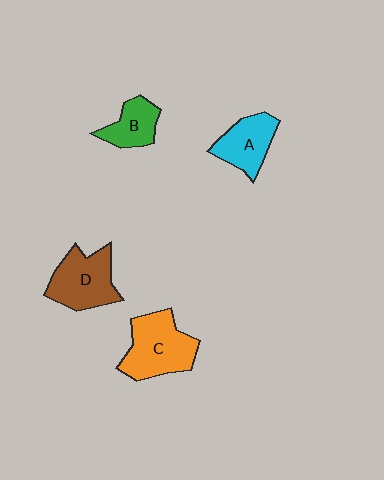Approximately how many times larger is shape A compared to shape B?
Approximately 1.2 times.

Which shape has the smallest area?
Shape B (green).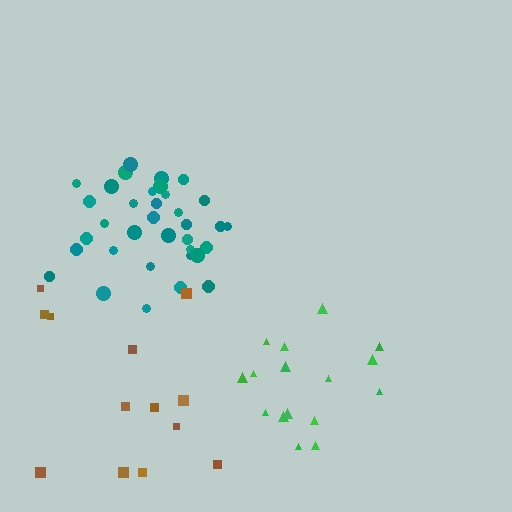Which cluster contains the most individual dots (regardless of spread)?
Teal (35).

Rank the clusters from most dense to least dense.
teal, green, brown.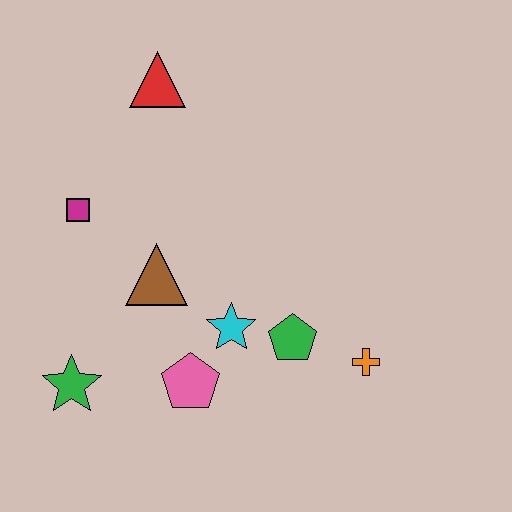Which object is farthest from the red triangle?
The orange cross is farthest from the red triangle.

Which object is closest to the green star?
The pink pentagon is closest to the green star.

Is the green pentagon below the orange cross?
No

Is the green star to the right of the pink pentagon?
No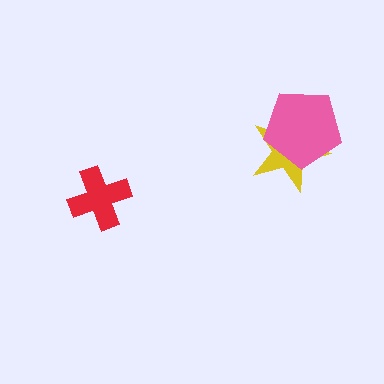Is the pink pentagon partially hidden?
No, no other shape covers it.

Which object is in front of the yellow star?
The pink pentagon is in front of the yellow star.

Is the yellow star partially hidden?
Yes, it is partially covered by another shape.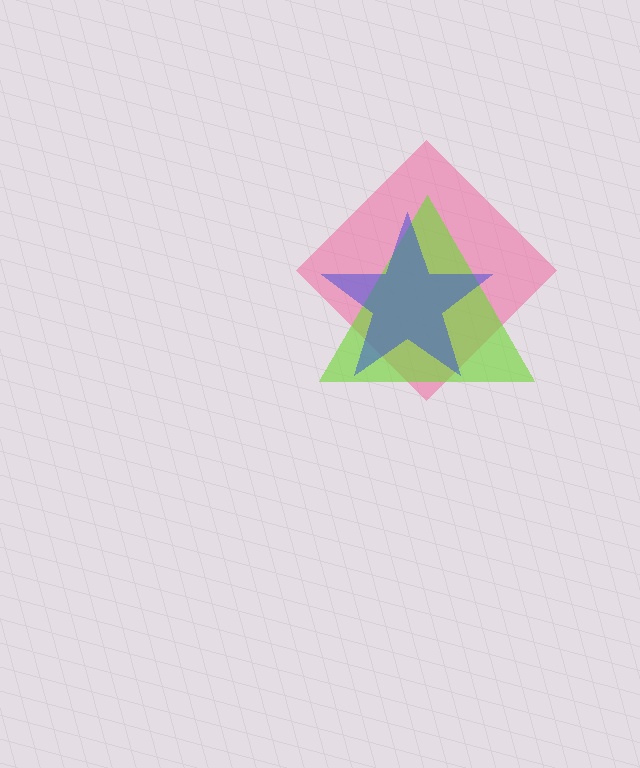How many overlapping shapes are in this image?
There are 3 overlapping shapes in the image.